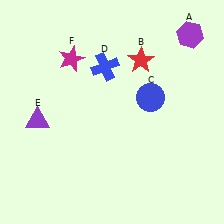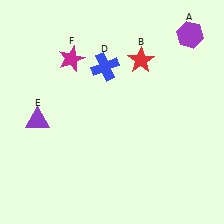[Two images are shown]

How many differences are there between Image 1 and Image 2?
There is 1 difference between the two images.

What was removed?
The blue circle (C) was removed in Image 2.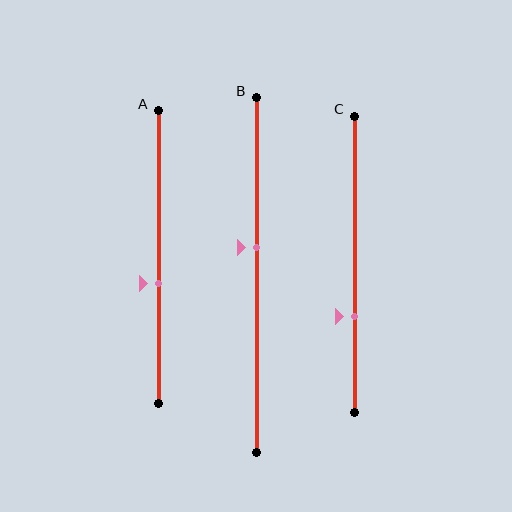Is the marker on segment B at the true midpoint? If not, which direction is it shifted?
No, the marker on segment B is shifted upward by about 8% of the segment length.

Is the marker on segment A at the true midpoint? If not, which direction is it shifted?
No, the marker on segment A is shifted downward by about 9% of the segment length.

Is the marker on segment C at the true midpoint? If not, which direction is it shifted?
No, the marker on segment C is shifted downward by about 18% of the segment length.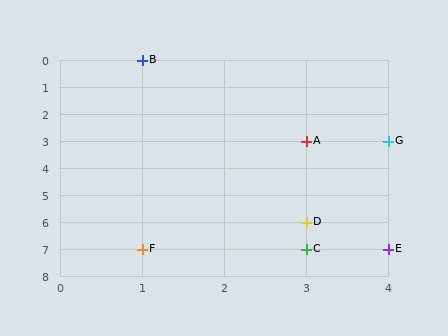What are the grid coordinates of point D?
Point D is at grid coordinates (3, 6).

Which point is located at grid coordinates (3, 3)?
Point A is at (3, 3).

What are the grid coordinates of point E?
Point E is at grid coordinates (4, 7).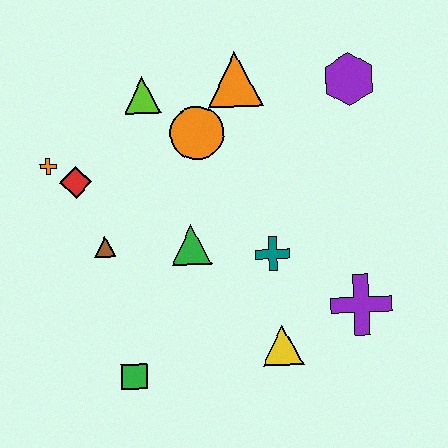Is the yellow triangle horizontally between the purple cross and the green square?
Yes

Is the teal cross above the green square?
Yes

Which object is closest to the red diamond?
The orange cross is closest to the red diamond.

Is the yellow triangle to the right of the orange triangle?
Yes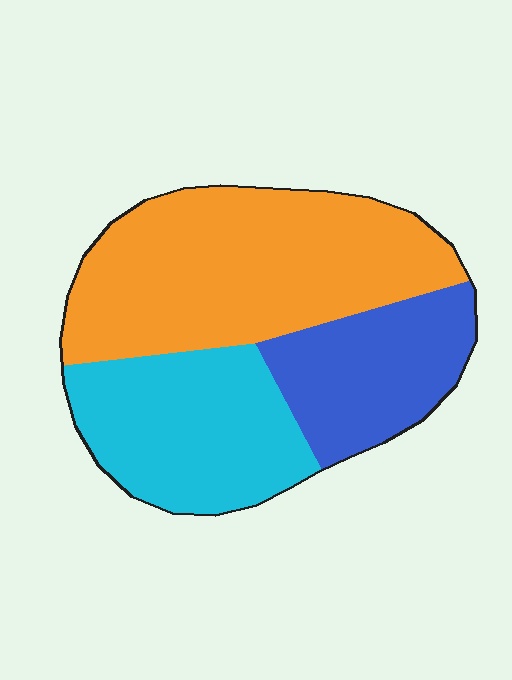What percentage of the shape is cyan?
Cyan takes up about one third (1/3) of the shape.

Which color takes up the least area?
Blue, at roughly 25%.